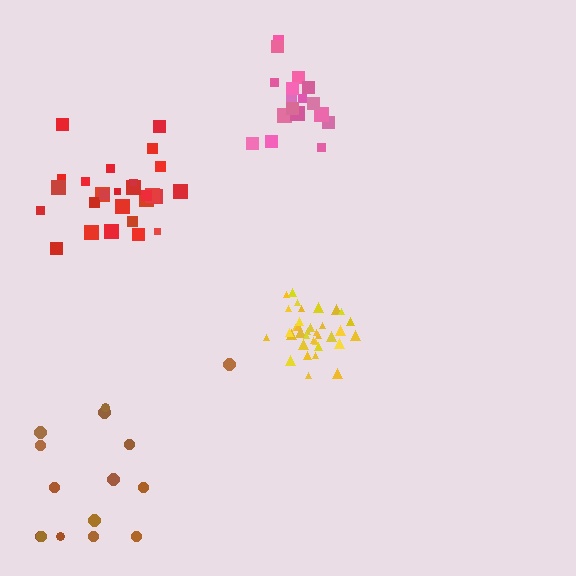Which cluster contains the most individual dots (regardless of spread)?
Yellow (35).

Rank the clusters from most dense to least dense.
yellow, red, pink, brown.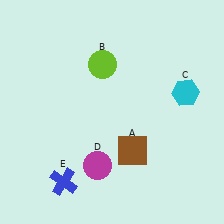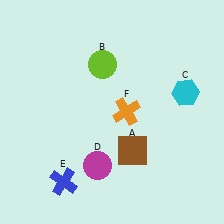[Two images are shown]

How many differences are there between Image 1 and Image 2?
There is 1 difference between the two images.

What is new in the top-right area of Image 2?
An orange cross (F) was added in the top-right area of Image 2.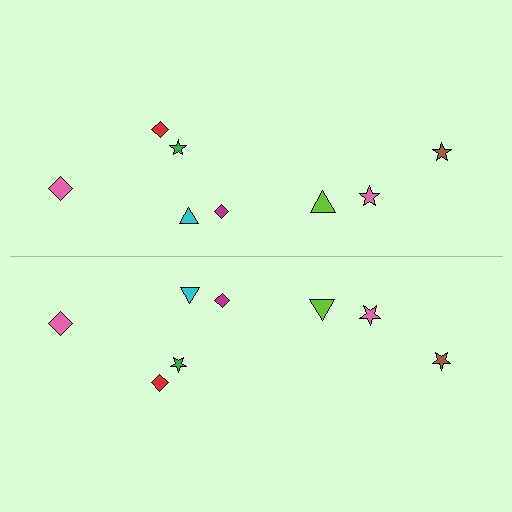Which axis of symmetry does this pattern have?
The pattern has a horizontal axis of symmetry running through the center of the image.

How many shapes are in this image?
There are 16 shapes in this image.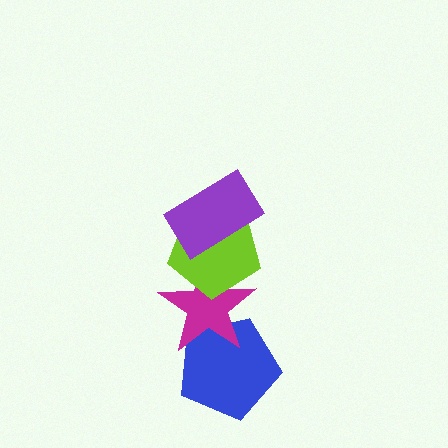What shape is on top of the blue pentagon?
The magenta star is on top of the blue pentagon.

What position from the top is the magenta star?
The magenta star is 3rd from the top.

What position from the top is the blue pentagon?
The blue pentagon is 4th from the top.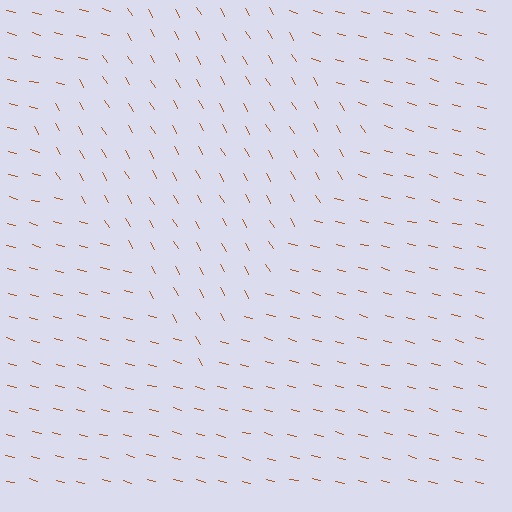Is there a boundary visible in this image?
Yes, there is a texture boundary formed by a change in line orientation.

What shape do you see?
I see a diamond.